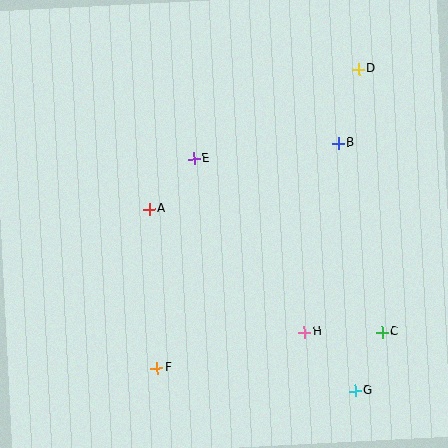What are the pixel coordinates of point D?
Point D is at (358, 69).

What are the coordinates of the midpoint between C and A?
The midpoint between C and A is at (266, 271).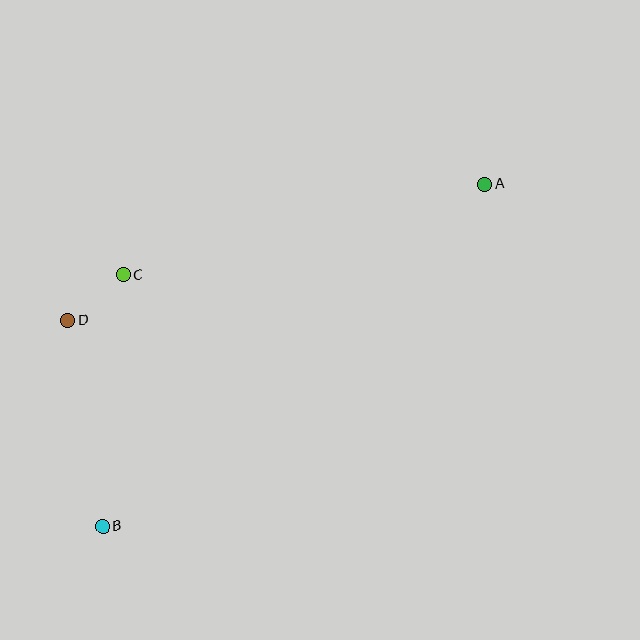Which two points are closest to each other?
Points C and D are closest to each other.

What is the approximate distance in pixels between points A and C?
The distance between A and C is approximately 373 pixels.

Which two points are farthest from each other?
Points A and B are farthest from each other.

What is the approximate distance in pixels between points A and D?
The distance between A and D is approximately 439 pixels.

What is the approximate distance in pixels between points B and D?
The distance between B and D is approximately 209 pixels.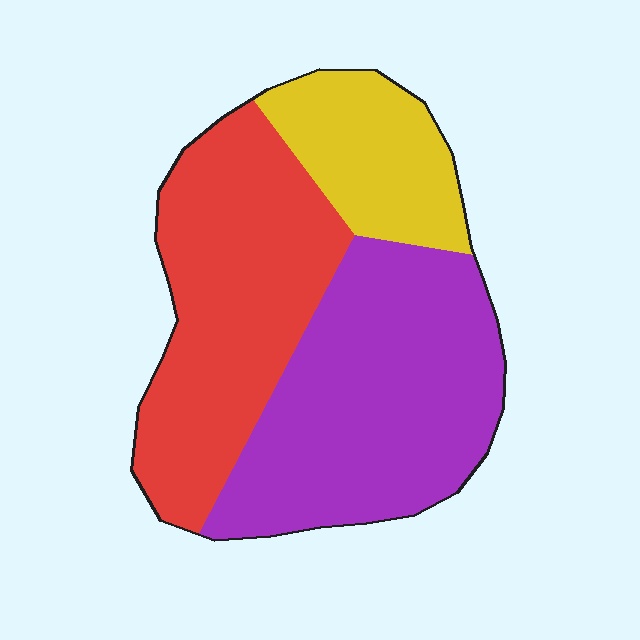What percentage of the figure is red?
Red covers 39% of the figure.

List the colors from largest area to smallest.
From largest to smallest: purple, red, yellow.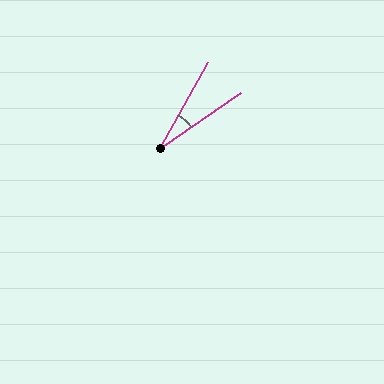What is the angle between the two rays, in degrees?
Approximately 26 degrees.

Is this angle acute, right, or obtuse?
It is acute.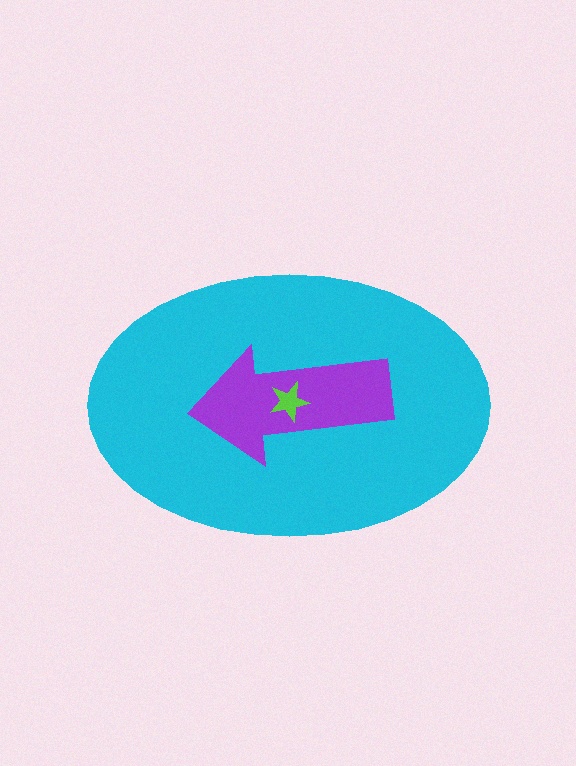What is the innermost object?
The lime star.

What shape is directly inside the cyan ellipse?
The purple arrow.